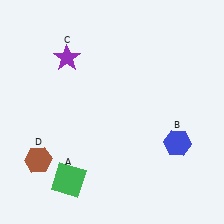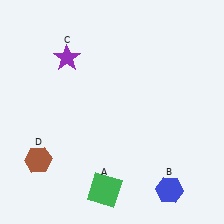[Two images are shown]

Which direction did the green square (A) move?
The green square (A) moved right.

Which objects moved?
The objects that moved are: the green square (A), the blue hexagon (B).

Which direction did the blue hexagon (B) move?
The blue hexagon (B) moved down.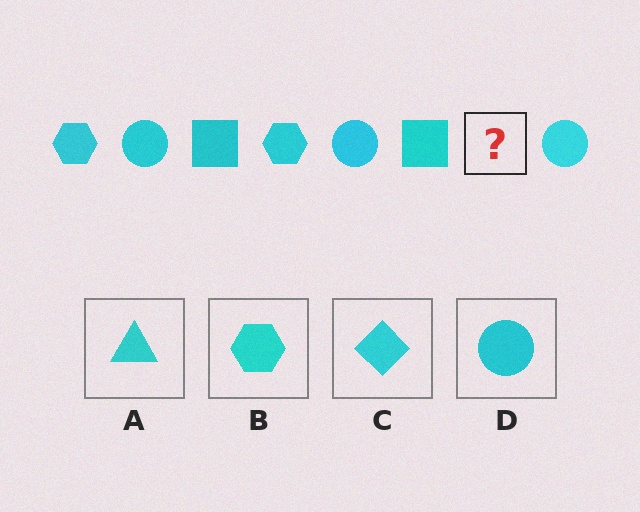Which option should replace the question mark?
Option B.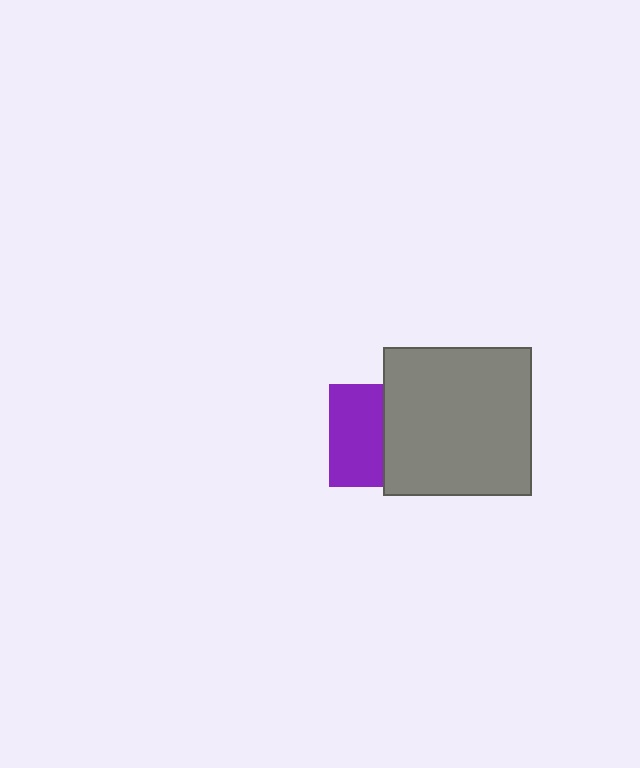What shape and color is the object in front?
The object in front is a gray square.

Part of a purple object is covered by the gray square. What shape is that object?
It is a square.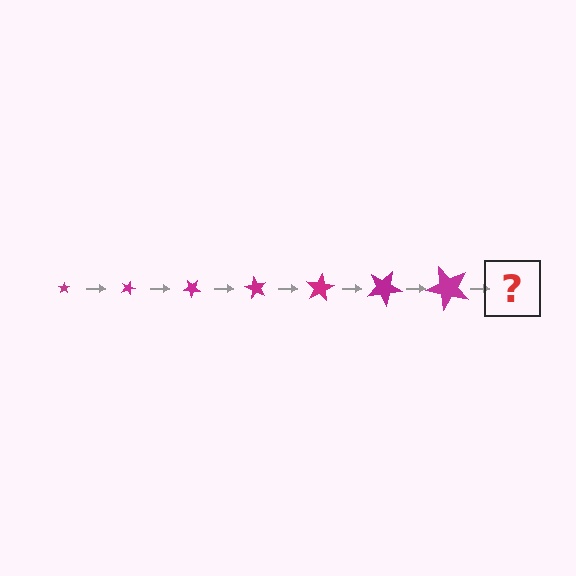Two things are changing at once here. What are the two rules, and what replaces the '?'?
The two rules are that the star grows larger each step and it rotates 20 degrees each step. The '?' should be a star, larger than the previous one and rotated 140 degrees from the start.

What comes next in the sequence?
The next element should be a star, larger than the previous one and rotated 140 degrees from the start.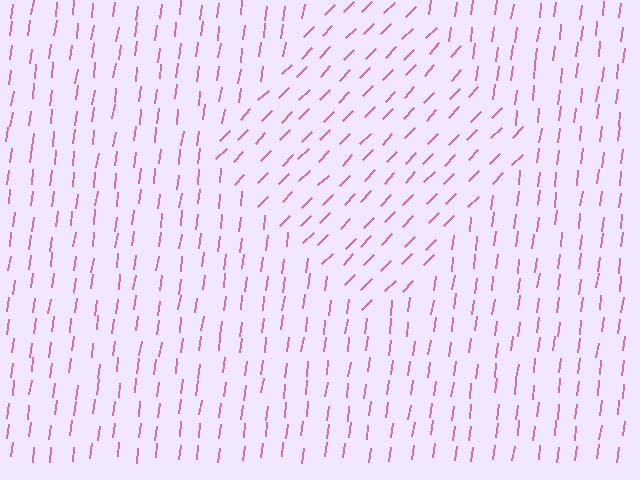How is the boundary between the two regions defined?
The boundary is defined purely by a change in line orientation (approximately 37 degrees difference). All lines are the same color and thickness.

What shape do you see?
I see a diamond.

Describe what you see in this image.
The image is filled with small pink line segments. A diamond region in the image has lines oriented differently from the surrounding lines, creating a visible texture boundary.